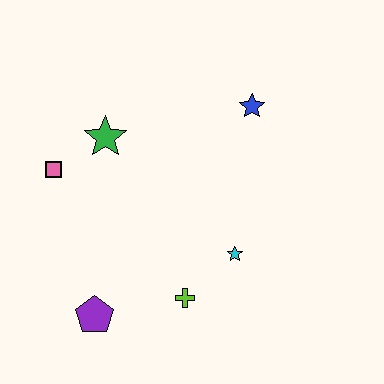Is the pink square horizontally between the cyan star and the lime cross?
No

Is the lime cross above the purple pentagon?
Yes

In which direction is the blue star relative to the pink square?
The blue star is to the right of the pink square.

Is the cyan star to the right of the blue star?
No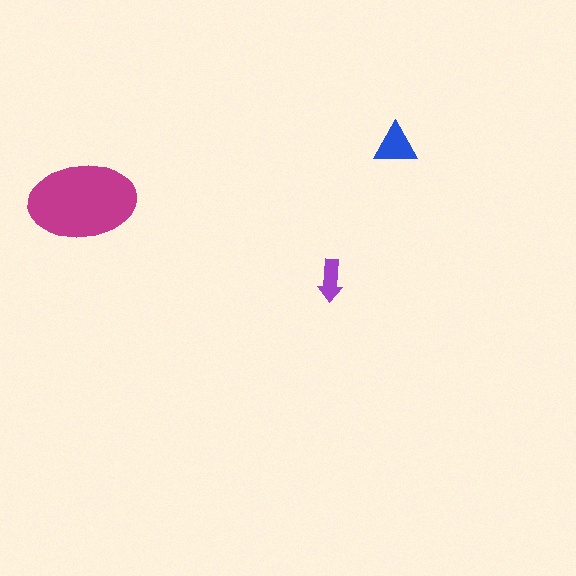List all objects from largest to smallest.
The magenta ellipse, the blue triangle, the purple arrow.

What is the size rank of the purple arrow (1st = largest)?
3rd.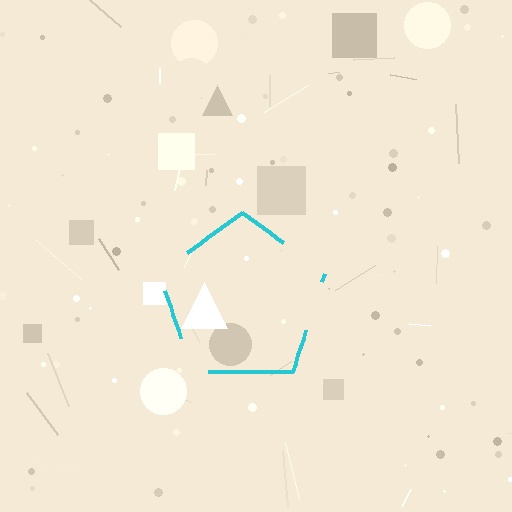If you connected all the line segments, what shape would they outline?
They would outline a pentagon.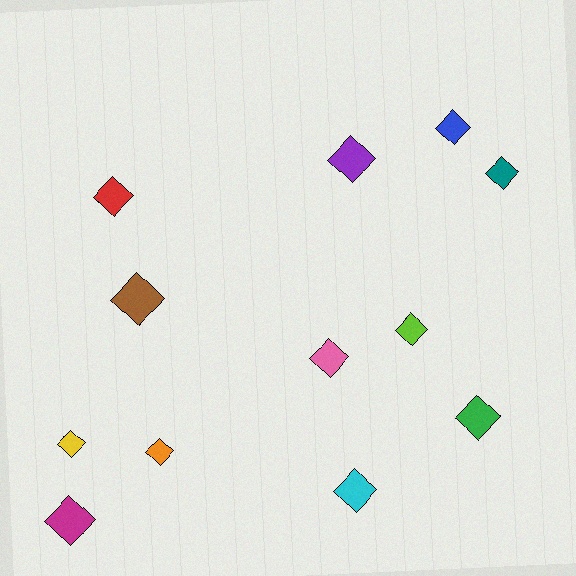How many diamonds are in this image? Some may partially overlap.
There are 12 diamonds.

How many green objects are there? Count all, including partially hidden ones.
There is 1 green object.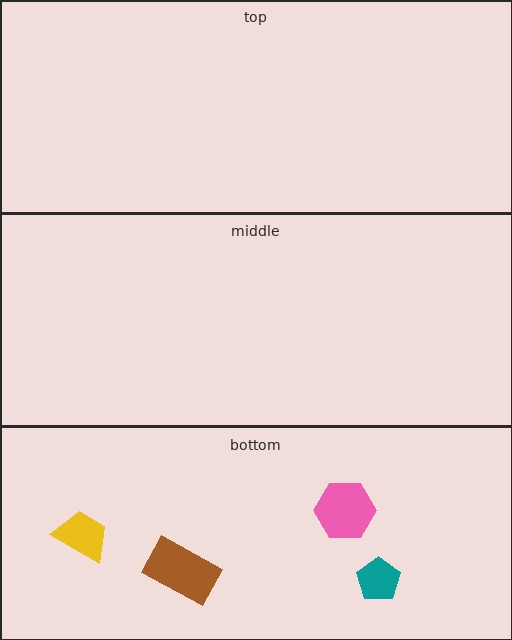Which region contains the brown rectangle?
The bottom region.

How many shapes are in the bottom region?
4.